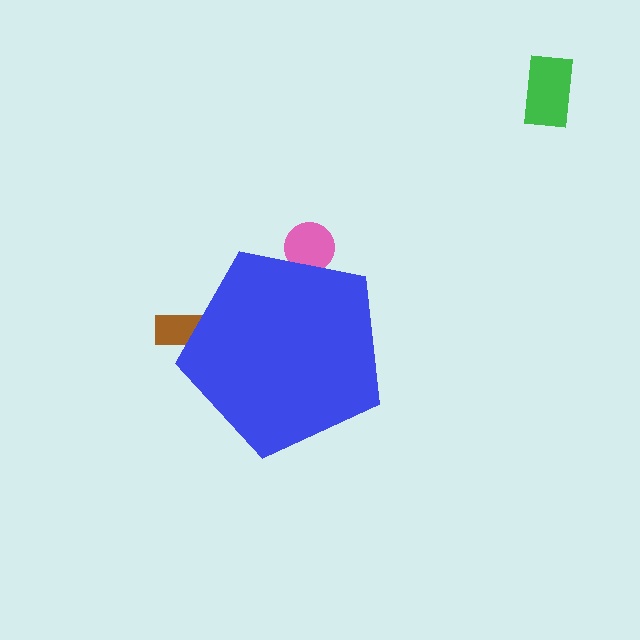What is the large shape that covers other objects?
A blue pentagon.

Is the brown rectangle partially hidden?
Yes, the brown rectangle is partially hidden behind the blue pentagon.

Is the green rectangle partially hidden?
No, the green rectangle is fully visible.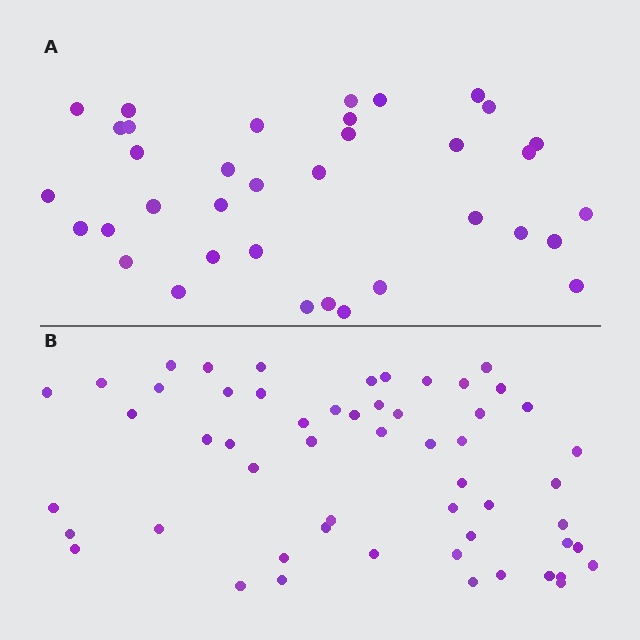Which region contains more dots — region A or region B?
Region B (the bottom region) has more dots.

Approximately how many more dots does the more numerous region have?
Region B has approximately 20 more dots than region A.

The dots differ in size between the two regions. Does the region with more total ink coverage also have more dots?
No. Region A has more total ink coverage because its dots are larger, but region B actually contains more individual dots. Total area can be misleading — the number of items is what matters here.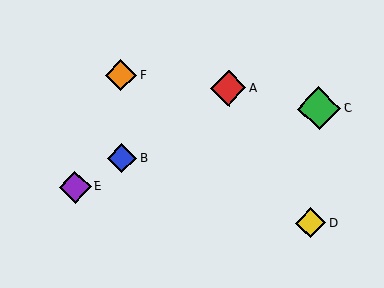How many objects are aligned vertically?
2 objects (B, F) are aligned vertically.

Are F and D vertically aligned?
No, F is at x≈121 and D is at x≈311.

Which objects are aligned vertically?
Objects B, F are aligned vertically.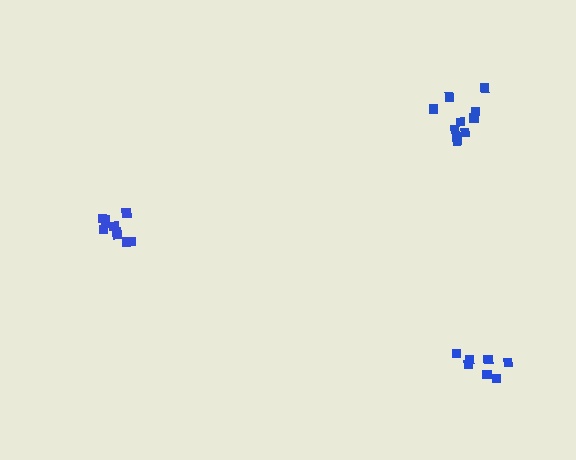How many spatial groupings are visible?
There are 3 spatial groupings.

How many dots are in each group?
Group 1: 10 dots, Group 2: 10 dots, Group 3: 7 dots (27 total).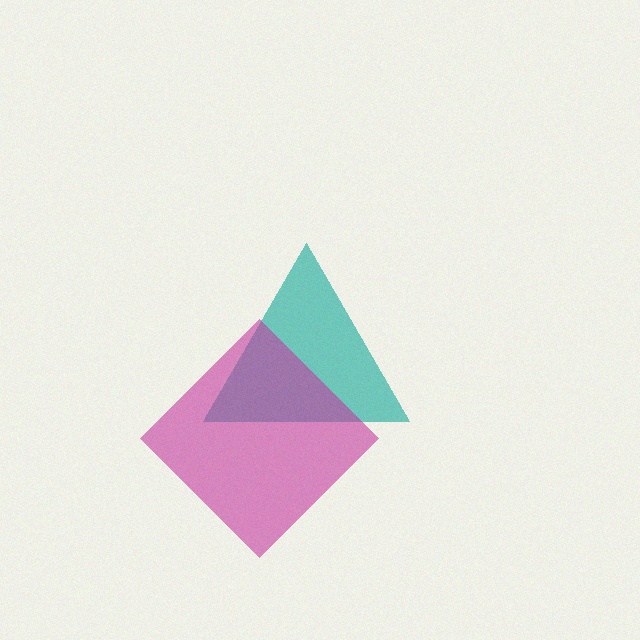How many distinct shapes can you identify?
There are 2 distinct shapes: a teal triangle, a magenta diamond.